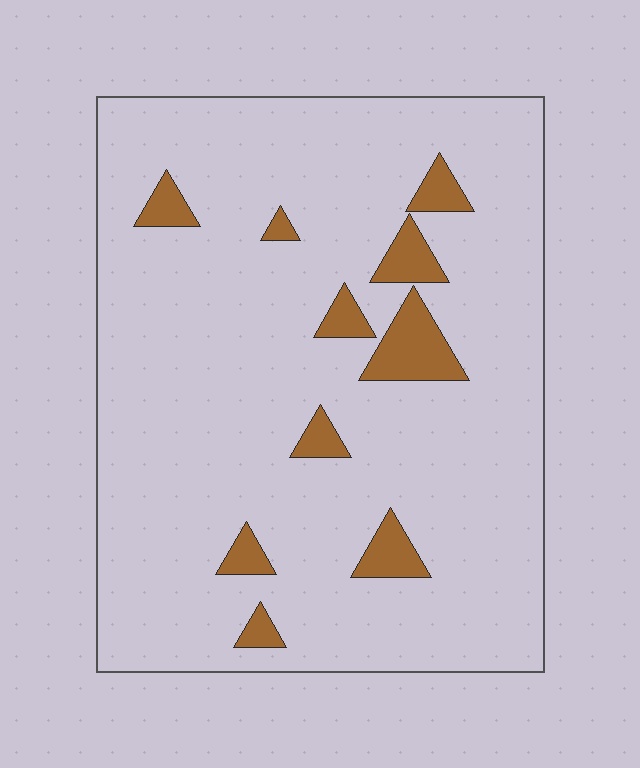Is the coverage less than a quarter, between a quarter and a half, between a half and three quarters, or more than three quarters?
Less than a quarter.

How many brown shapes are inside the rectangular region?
10.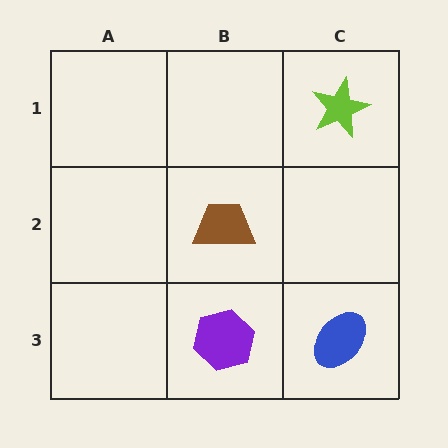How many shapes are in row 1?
1 shape.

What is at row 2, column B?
A brown trapezoid.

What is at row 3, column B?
A purple hexagon.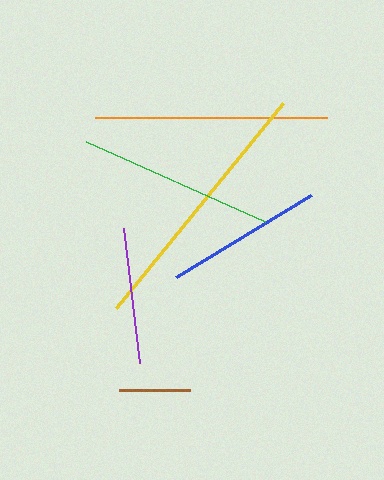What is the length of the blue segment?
The blue segment is approximately 157 pixels long.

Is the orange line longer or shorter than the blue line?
The orange line is longer than the blue line.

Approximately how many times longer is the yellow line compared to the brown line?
The yellow line is approximately 3.7 times the length of the brown line.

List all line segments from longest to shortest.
From longest to shortest: yellow, orange, green, blue, purple, brown.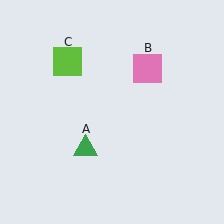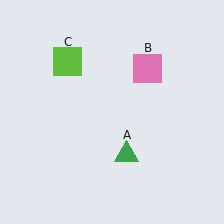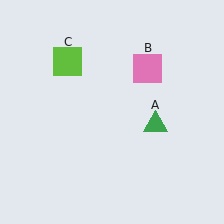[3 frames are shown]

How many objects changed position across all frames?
1 object changed position: green triangle (object A).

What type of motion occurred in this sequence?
The green triangle (object A) rotated counterclockwise around the center of the scene.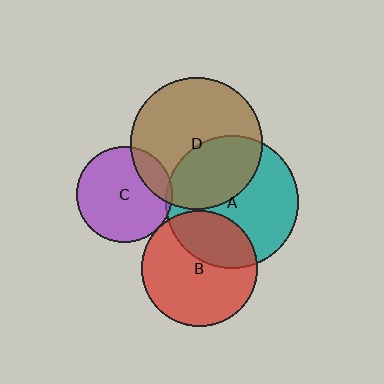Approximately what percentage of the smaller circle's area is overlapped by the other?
Approximately 15%.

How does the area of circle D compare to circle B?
Approximately 1.3 times.